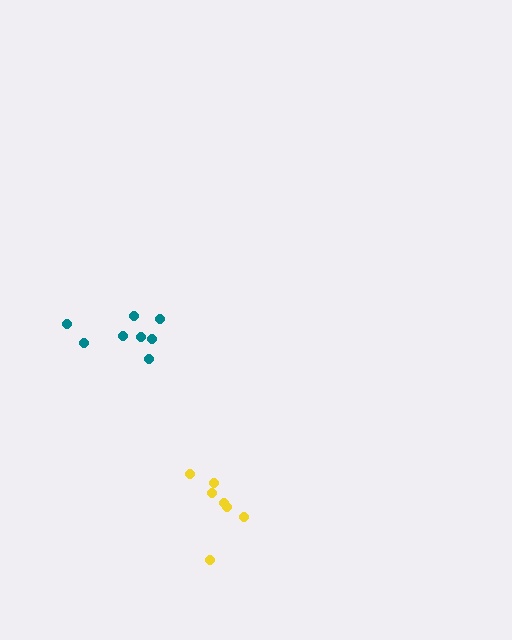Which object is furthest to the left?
The teal cluster is leftmost.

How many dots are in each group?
Group 1: 7 dots, Group 2: 8 dots (15 total).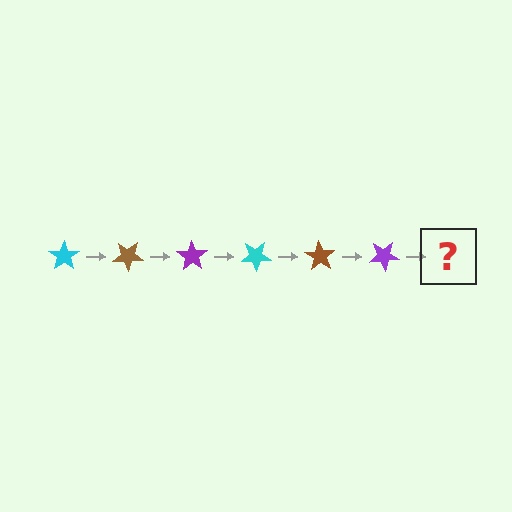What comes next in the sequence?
The next element should be a cyan star, rotated 210 degrees from the start.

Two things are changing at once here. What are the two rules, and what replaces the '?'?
The two rules are that it rotates 35 degrees each step and the color cycles through cyan, brown, and purple. The '?' should be a cyan star, rotated 210 degrees from the start.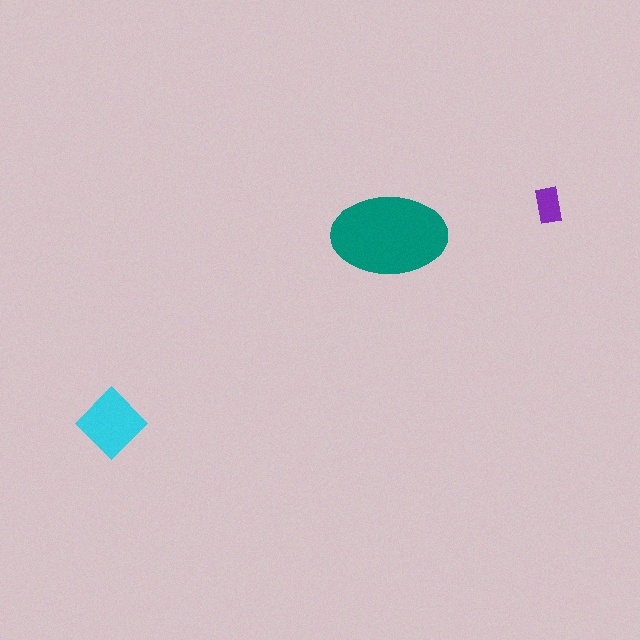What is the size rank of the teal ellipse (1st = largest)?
1st.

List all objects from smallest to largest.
The purple rectangle, the cyan diamond, the teal ellipse.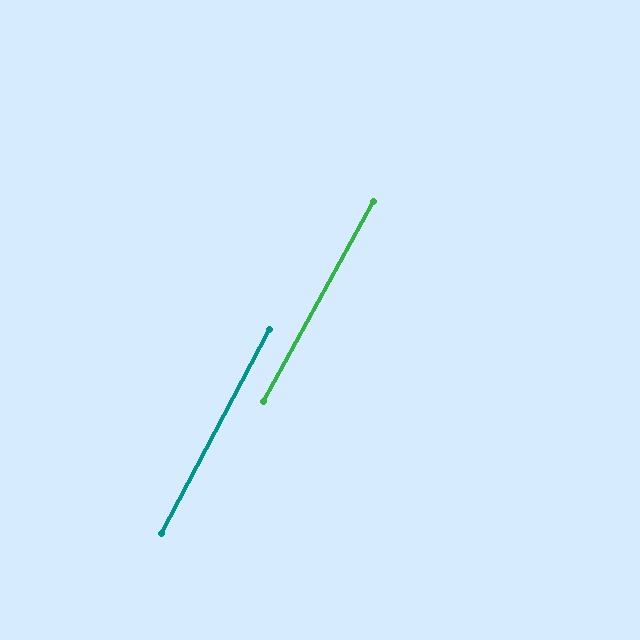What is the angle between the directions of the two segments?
Approximately 1 degree.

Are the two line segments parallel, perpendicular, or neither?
Parallel — their directions differ by only 1.1°.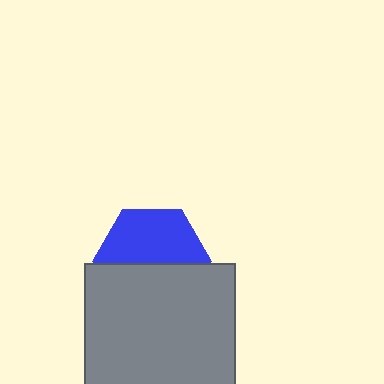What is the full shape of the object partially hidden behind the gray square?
The partially hidden object is a blue hexagon.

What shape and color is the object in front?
The object in front is a gray square.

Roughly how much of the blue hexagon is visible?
About half of it is visible (roughly 53%).